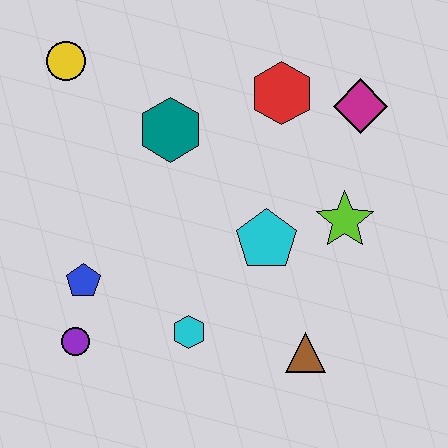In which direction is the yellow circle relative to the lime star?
The yellow circle is to the left of the lime star.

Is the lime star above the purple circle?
Yes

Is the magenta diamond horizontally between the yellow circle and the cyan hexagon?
No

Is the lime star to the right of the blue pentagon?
Yes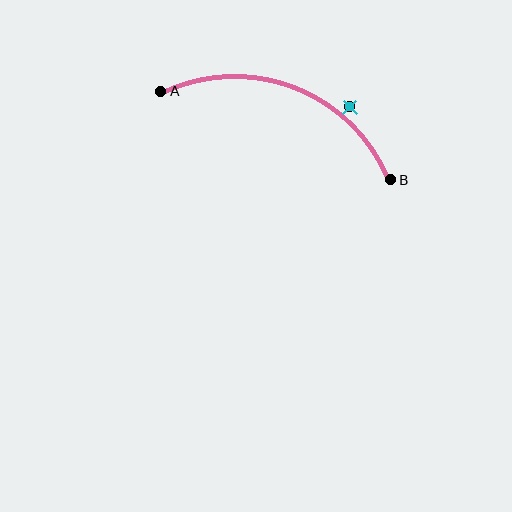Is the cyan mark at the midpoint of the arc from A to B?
No — the cyan mark does not lie on the arc at all. It sits slightly outside the curve.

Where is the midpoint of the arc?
The arc midpoint is the point on the curve farthest from the straight line joining A and B. It sits above that line.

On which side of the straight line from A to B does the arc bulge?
The arc bulges above the straight line connecting A and B.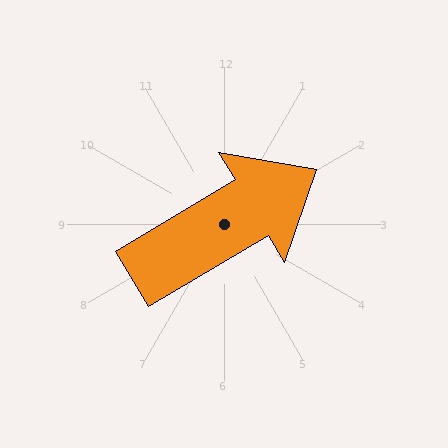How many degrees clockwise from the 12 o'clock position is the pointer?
Approximately 59 degrees.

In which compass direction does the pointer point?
Northeast.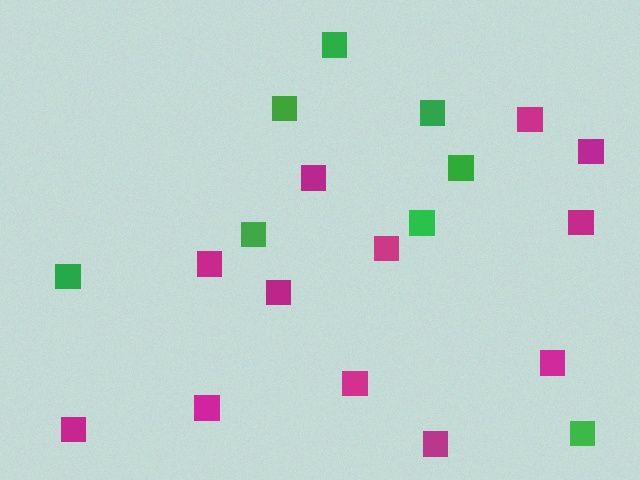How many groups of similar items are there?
There are 2 groups: one group of green squares (8) and one group of magenta squares (12).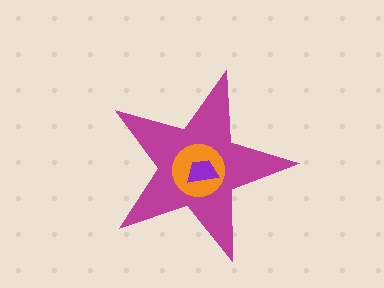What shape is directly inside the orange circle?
The purple trapezoid.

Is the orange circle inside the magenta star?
Yes.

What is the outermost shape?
The magenta star.